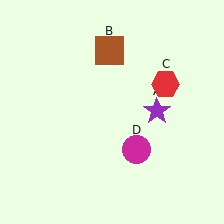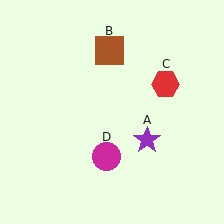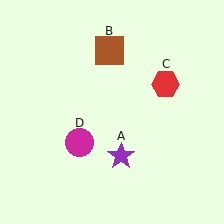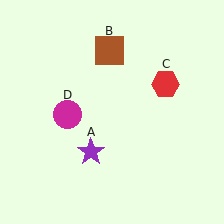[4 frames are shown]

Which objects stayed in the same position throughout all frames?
Brown square (object B) and red hexagon (object C) remained stationary.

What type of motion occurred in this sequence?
The purple star (object A), magenta circle (object D) rotated clockwise around the center of the scene.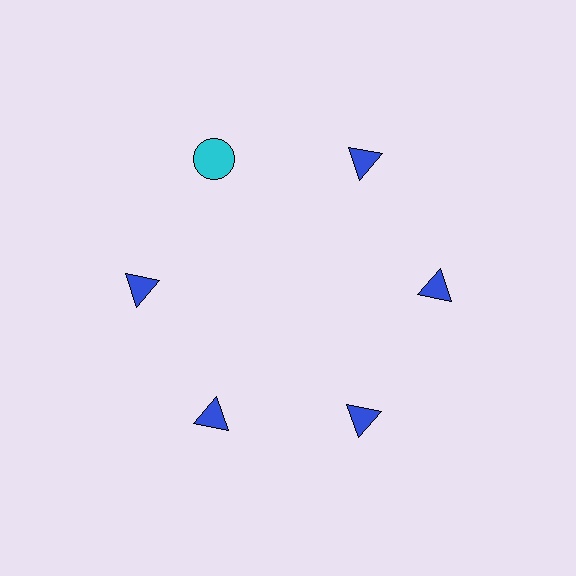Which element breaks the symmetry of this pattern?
The cyan circle at roughly the 11 o'clock position breaks the symmetry. All other shapes are blue triangles.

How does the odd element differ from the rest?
It differs in both color (cyan instead of blue) and shape (circle instead of triangle).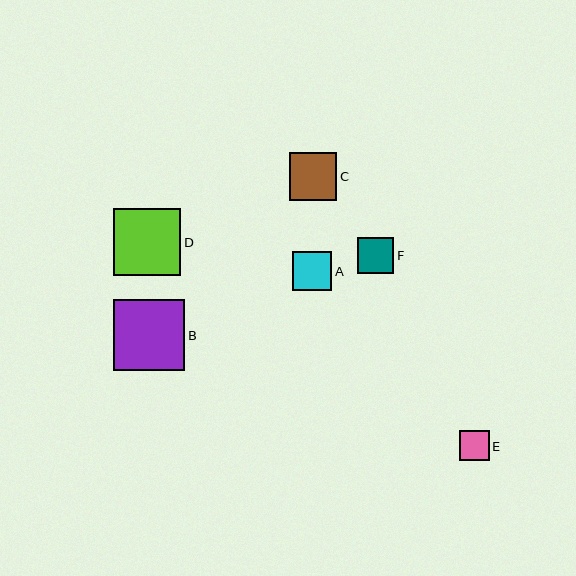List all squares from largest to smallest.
From largest to smallest: B, D, C, A, F, E.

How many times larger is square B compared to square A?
Square B is approximately 1.8 times the size of square A.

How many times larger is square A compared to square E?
Square A is approximately 1.3 times the size of square E.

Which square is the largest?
Square B is the largest with a size of approximately 71 pixels.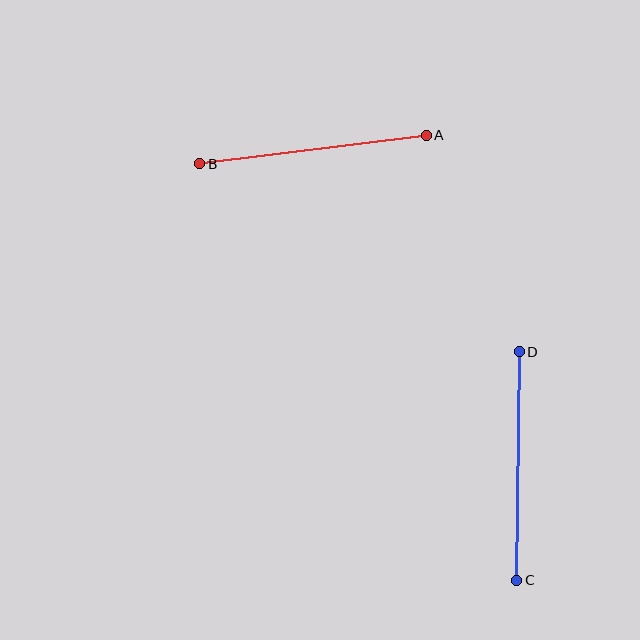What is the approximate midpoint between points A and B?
The midpoint is at approximately (313, 149) pixels.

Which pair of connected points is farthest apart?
Points C and D are farthest apart.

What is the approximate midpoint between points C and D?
The midpoint is at approximately (518, 466) pixels.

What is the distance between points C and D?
The distance is approximately 228 pixels.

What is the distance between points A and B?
The distance is approximately 228 pixels.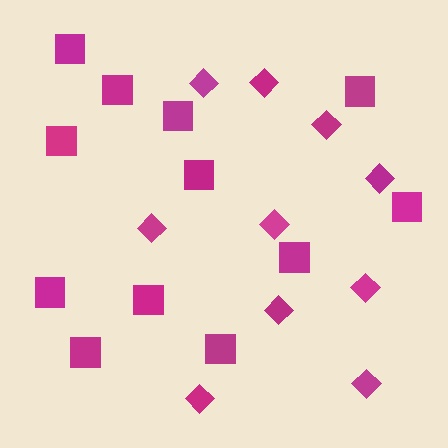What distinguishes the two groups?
There are 2 groups: one group of diamonds (10) and one group of squares (12).